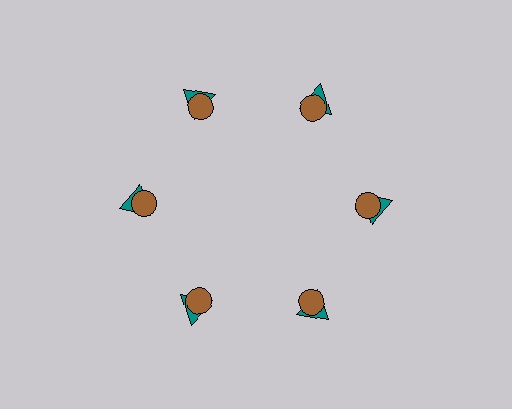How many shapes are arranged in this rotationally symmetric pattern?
There are 12 shapes, arranged in 6 groups of 2.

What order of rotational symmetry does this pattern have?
This pattern has 6-fold rotational symmetry.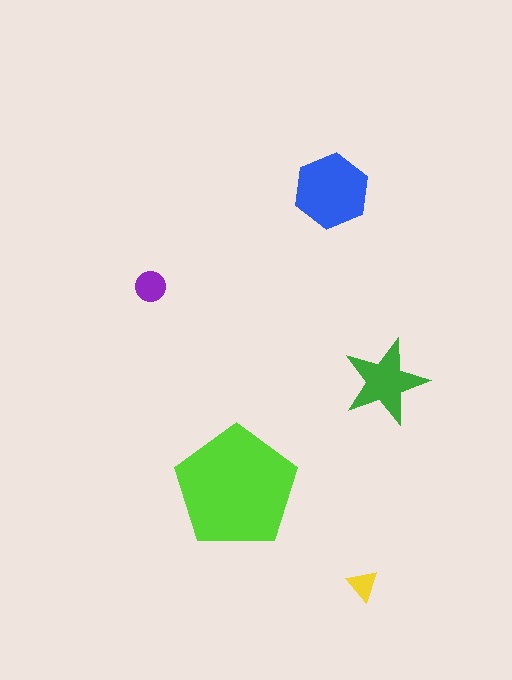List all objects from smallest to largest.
The yellow triangle, the purple circle, the green star, the blue hexagon, the lime pentagon.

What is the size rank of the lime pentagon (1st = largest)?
1st.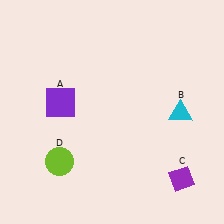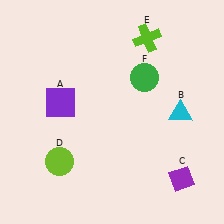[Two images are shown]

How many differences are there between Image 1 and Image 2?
There are 2 differences between the two images.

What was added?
A lime cross (E), a green circle (F) were added in Image 2.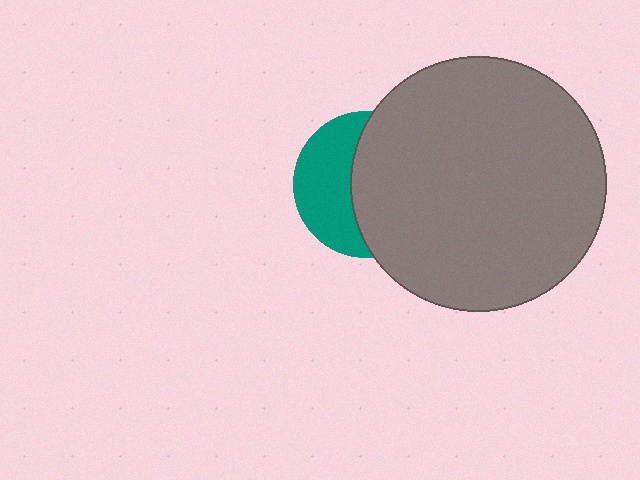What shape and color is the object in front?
The object in front is a gray circle.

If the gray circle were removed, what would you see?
You would see the complete teal circle.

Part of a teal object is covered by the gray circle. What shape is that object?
It is a circle.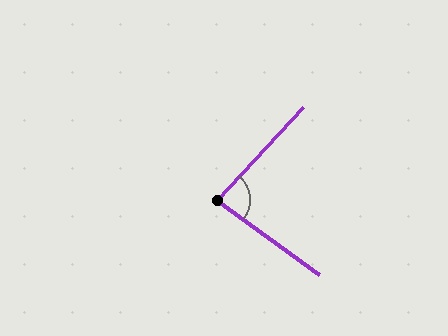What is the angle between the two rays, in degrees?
Approximately 83 degrees.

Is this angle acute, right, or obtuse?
It is acute.